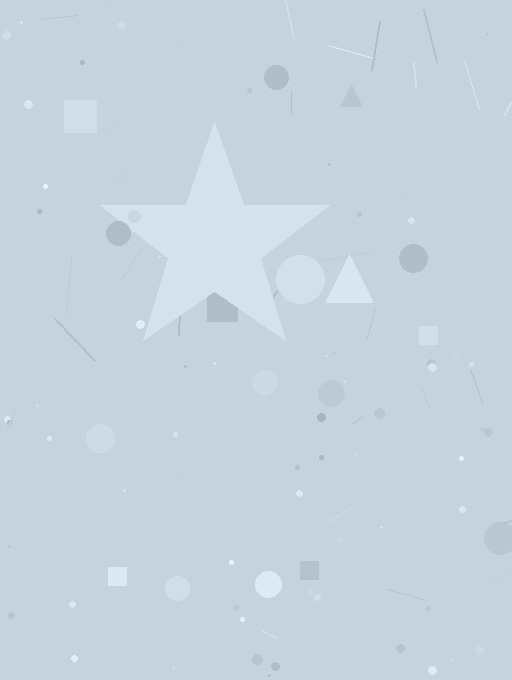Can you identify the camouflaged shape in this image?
The camouflaged shape is a star.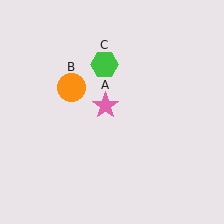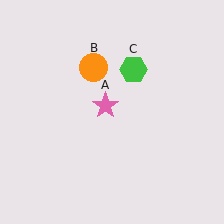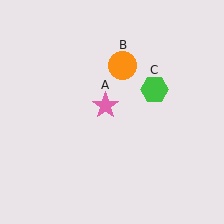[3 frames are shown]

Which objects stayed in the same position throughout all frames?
Pink star (object A) remained stationary.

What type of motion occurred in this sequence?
The orange circle (object B), green hexagon (object C) rotated clockwise around the center of the scene.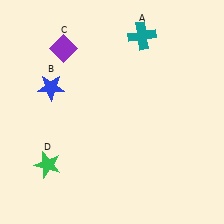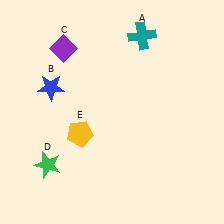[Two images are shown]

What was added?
A yellow pentagon (E) was added in Image 2.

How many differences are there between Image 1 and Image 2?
There is 1 difference between the two images.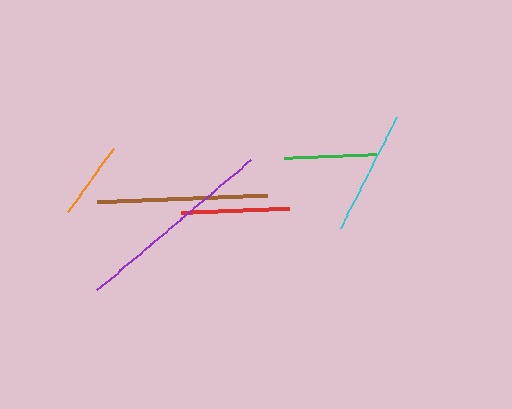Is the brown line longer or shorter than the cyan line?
The brown line is longer than the cyan line.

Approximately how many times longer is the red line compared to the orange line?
The red line is approximately 1.4 times the length of the orange line.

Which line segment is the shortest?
The orange line is the shortest at approximately 79 pixels.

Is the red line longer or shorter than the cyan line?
The cyan line is longer than the red line.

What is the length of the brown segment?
The brown segment is approximately 171 pixels long.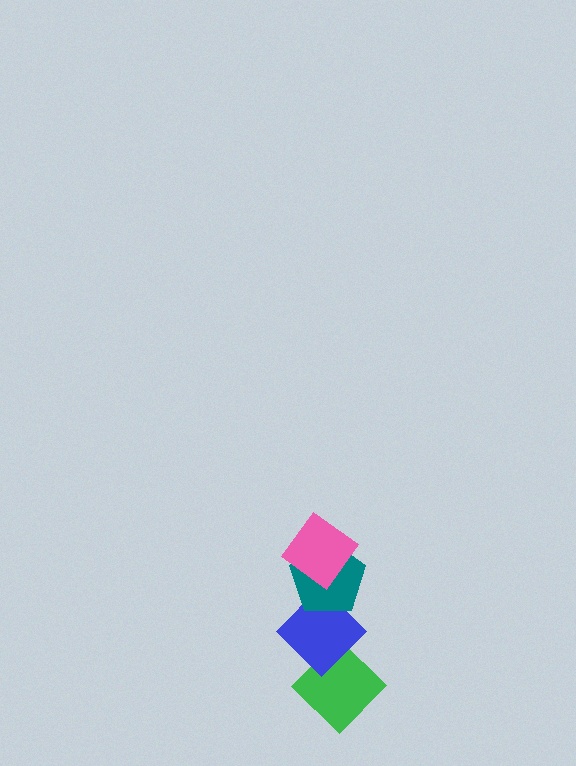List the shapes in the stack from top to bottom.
From top to bottom: the pink diamond, the teal pentagon, the blue diamond, the green diamond.